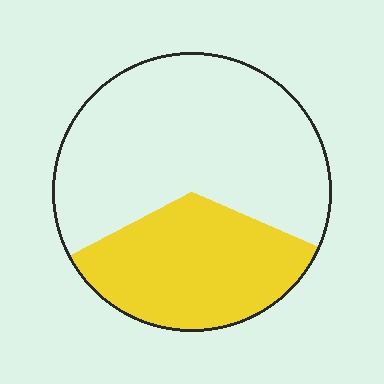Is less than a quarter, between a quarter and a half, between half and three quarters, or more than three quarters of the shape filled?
Between a quarter and a half.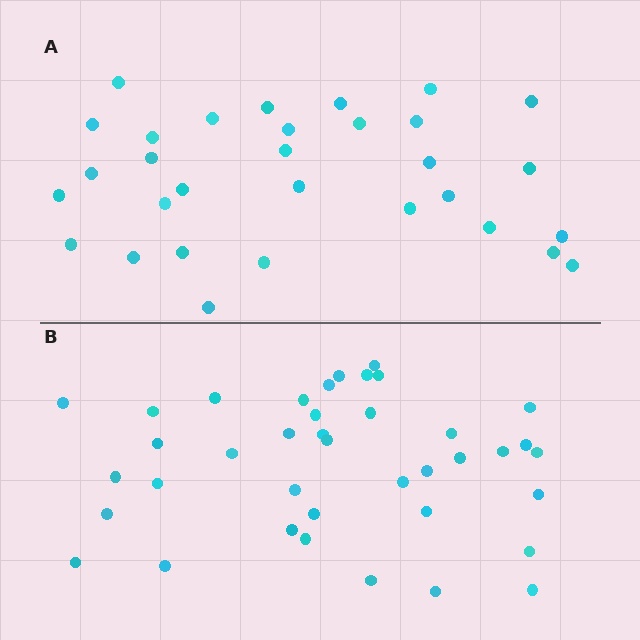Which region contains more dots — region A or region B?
Region B (the bottom region) has more dots.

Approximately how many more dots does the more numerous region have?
Region B has roughly 8 or so more dots than region A.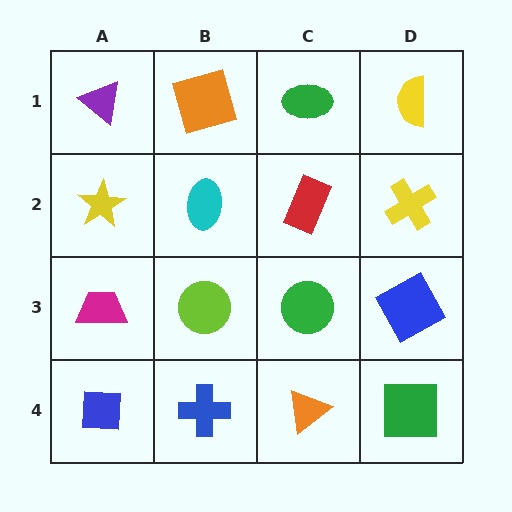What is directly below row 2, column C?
A green circle.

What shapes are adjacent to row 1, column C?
A red rectangle (row 2, column C), an orange square (row 1, column B), a yellow semicircle (row 1, column D).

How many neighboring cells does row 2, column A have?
3.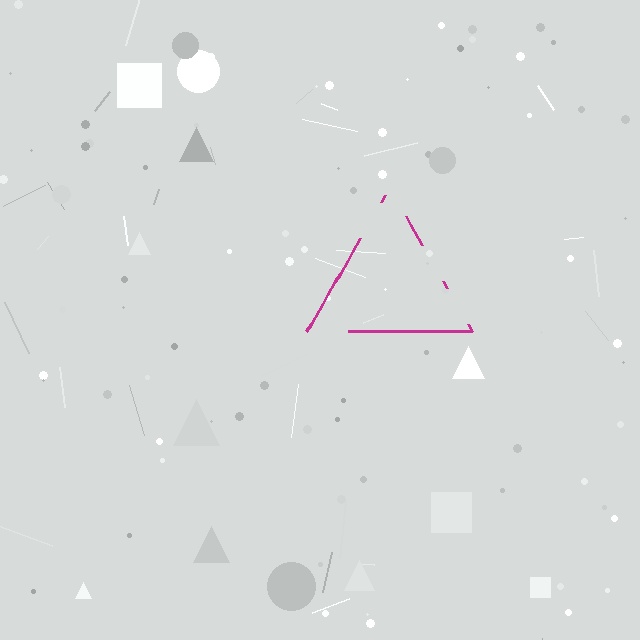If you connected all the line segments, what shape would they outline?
They would outline a triangle.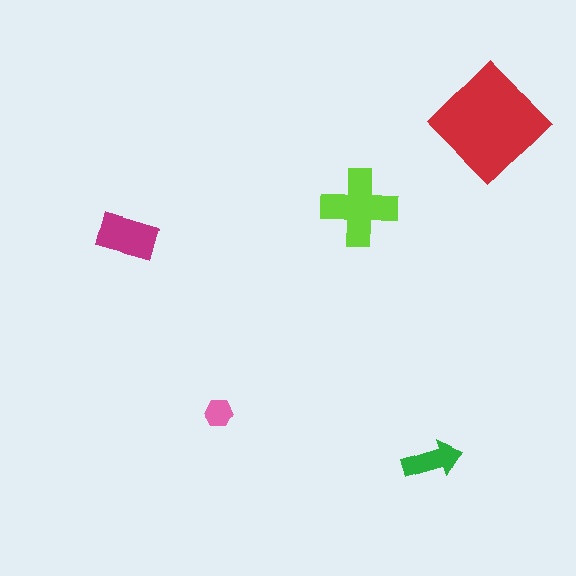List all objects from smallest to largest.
The pink hexagon, the green arrow, the magenta rectangle, the lime cross, the red diamond.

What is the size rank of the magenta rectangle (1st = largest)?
3rd.